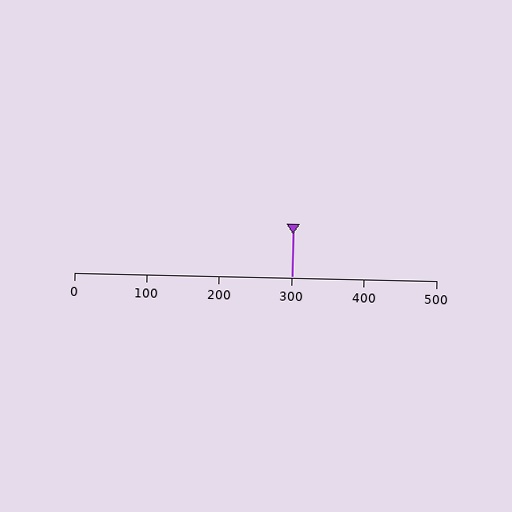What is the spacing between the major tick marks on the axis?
The major ticks are spaced 100 apart.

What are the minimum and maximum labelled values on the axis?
The axis runs from 0 to 500.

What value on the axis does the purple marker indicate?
The marker indicates approximately 300.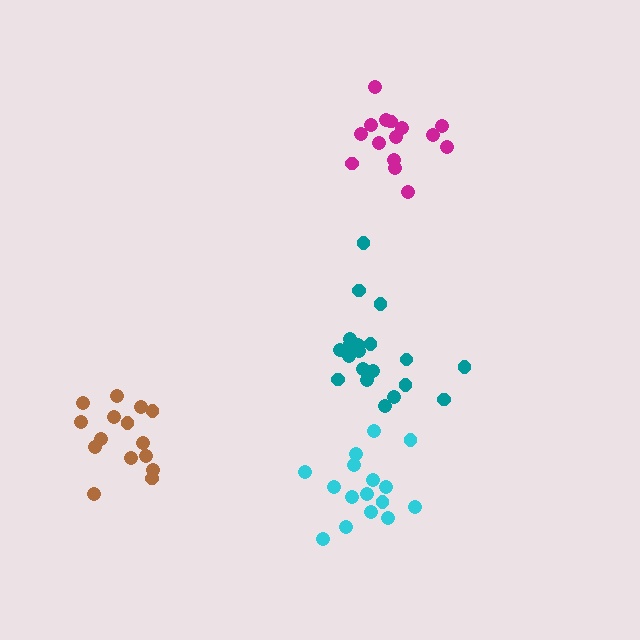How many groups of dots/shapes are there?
There are 4 groups.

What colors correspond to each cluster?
The clusters are colored: teal, magenta, brown, cyan.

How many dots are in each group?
Group 1: 20 dots, Group 2: 15 dots, Group 3: 15 dots, Group 4: 16 dots (66 total).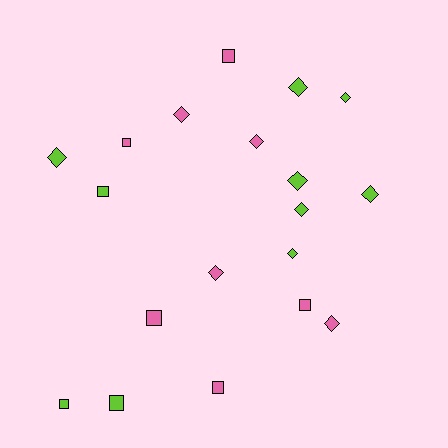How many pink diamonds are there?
There are 4 pink diamonds.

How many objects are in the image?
There are 19 objects.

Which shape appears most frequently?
Diamond, with 11 objects.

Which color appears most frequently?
Lime, with 10 objects.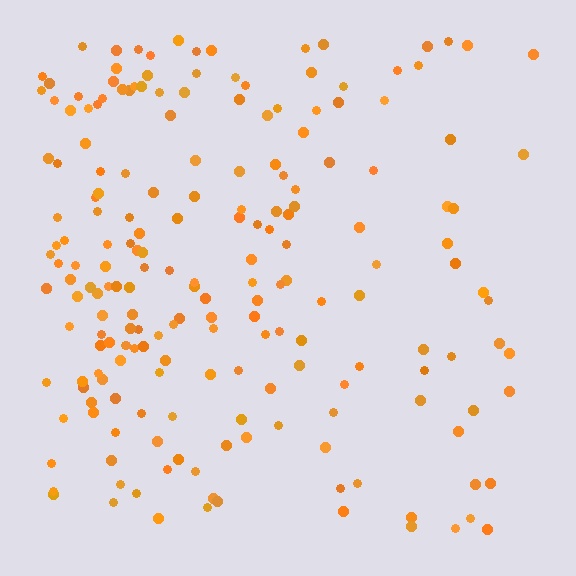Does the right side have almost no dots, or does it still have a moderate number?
Still a moderate number, just noticeably fewer than the left.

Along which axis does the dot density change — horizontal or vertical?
Horizontal.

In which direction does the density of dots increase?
From right to left, with the left side densest.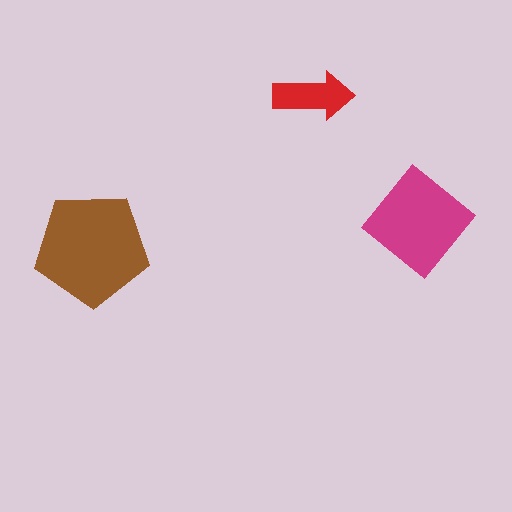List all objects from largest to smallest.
The brown pentagon, the magenta diamond, the red arrow.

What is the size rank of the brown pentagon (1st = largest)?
1st.